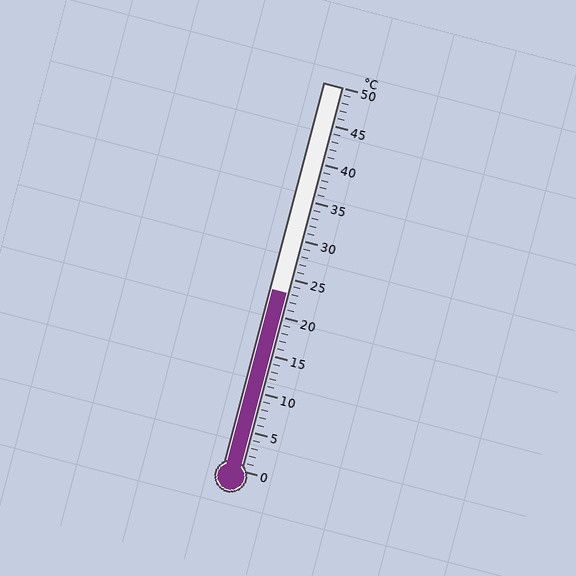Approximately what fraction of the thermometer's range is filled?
The thermometer is filled to approximately 45% of its range.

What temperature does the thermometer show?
The thermometer shows approximately 23°C.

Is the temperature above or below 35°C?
The temperature is below 35°C.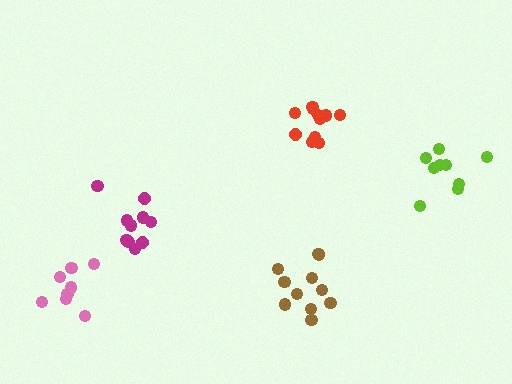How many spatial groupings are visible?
There are 5 spatial groupings.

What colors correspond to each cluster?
The clusters are colored: lime, magenta, brown, pink, red.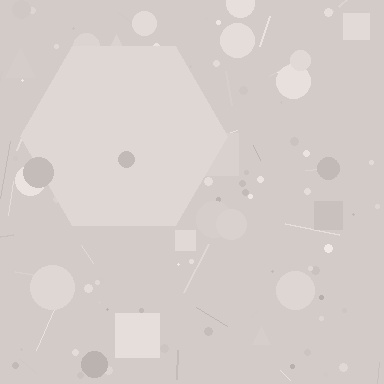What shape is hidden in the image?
A hexagon is hidden in the image.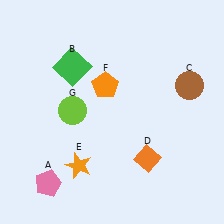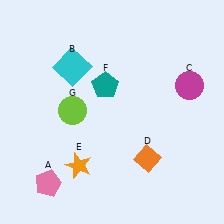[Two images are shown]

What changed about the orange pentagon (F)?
In Image 1, F is orange. In Image 2, it changed to teal.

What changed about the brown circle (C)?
In Image 1, C is brown. In Image 2, it changed to magenta.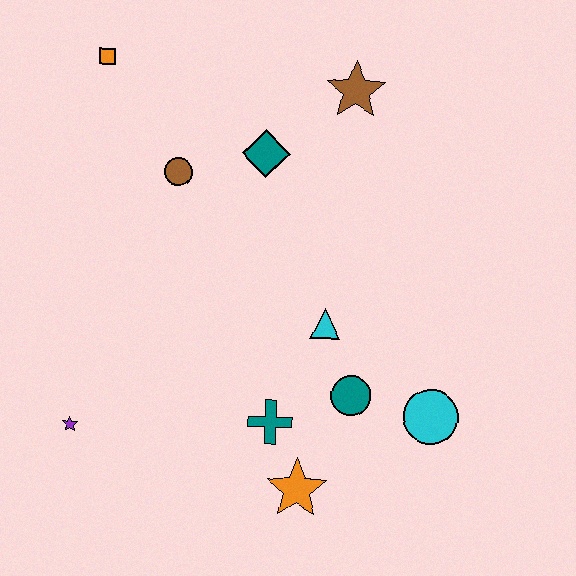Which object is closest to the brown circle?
The teal diamond is closest to the brown circle.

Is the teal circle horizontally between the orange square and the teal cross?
No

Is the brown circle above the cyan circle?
Yes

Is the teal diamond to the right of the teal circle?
No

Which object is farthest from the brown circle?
The cyan circle is farthest from the brown circle.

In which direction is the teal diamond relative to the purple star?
The teal diamond is above the purple star.